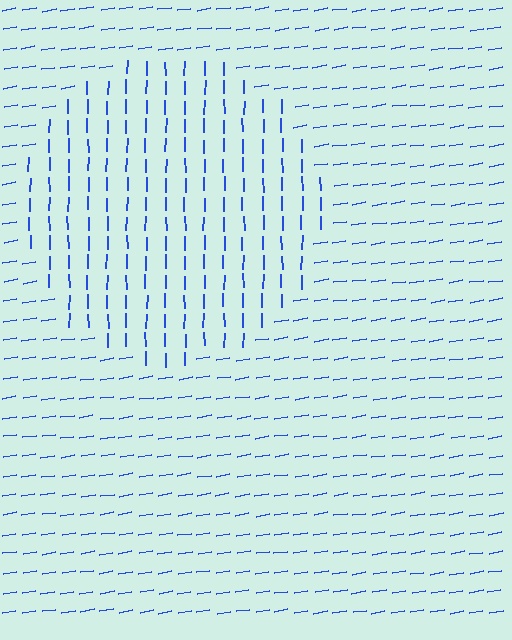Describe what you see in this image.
The image is filled with small blue line segments. A circle region in the image has lines oriented differently from the surrounding lines, creating a visible texture boundary.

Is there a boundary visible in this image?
Yes, there is a texture boundary formed by a change in line orientation.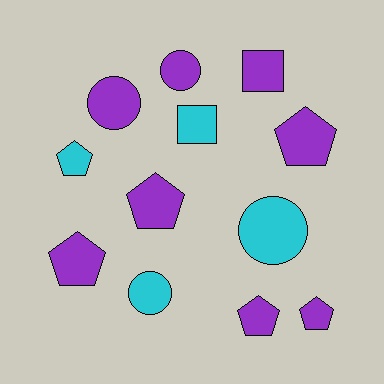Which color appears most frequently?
Purple, with 8 objects.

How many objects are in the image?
There are 12 objects.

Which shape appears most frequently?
Pentagon, with 6 objects.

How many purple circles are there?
There are 2 purple circles.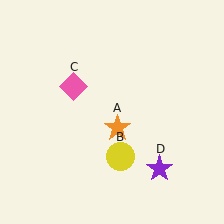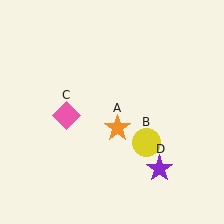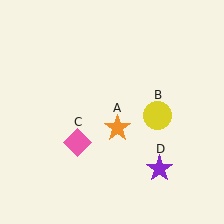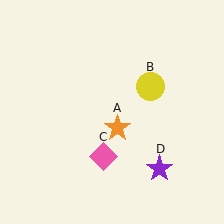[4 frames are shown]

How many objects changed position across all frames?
2 objects changed position: yellow circle (object B), pink diamond (object C).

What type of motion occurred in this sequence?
The yellow circle (object B), pink diamond (object C) rotated counterclockwise around the center of the scene.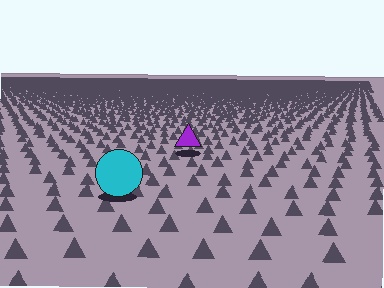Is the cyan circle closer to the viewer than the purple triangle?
Yes. The cyan circle is closer — you can tell from the texture gradient: the ground texture is coarser near it.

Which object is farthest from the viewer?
The purple triangle is farthest from the viewer. It appears smaller and the ground texture around it is denser.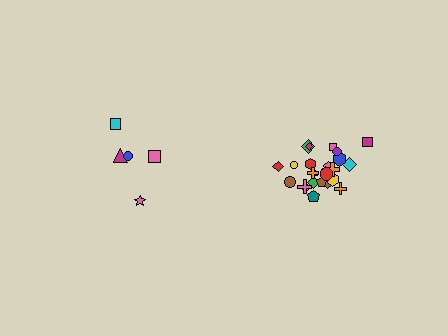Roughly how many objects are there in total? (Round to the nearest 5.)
Roughly 30 objects in total.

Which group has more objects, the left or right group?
The right group.